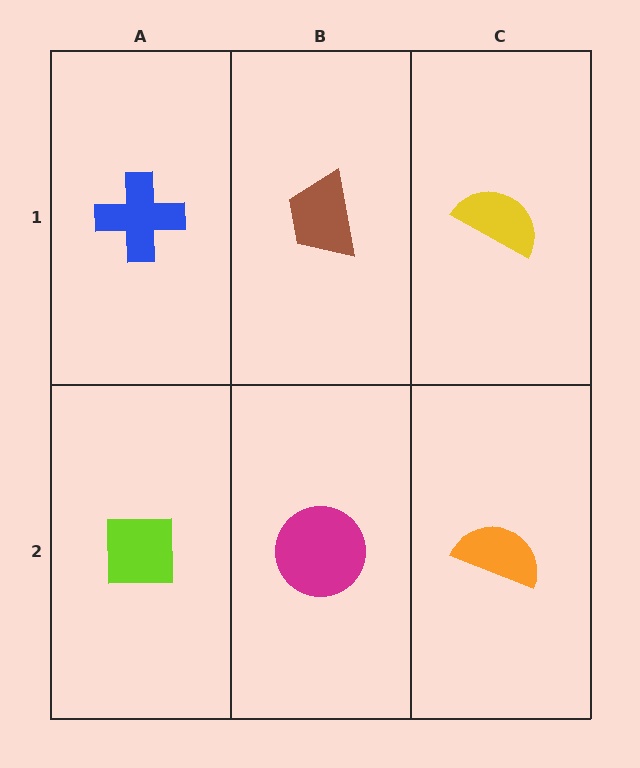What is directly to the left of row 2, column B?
A lime square.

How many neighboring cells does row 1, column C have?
2.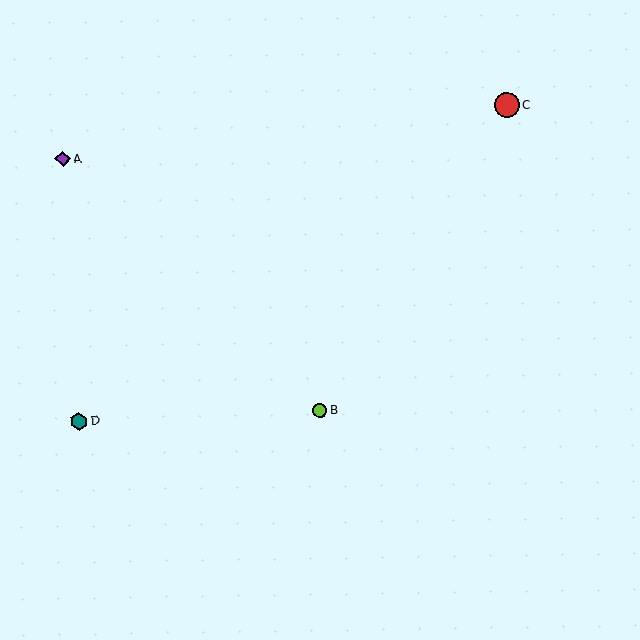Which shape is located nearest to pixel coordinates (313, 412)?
The lime circle (labeled B) at (320, 410) is nearest to that location.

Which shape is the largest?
The red circle (labeled C) is the largest.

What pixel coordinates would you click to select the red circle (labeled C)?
Click at (506, 105) to select the red circle C.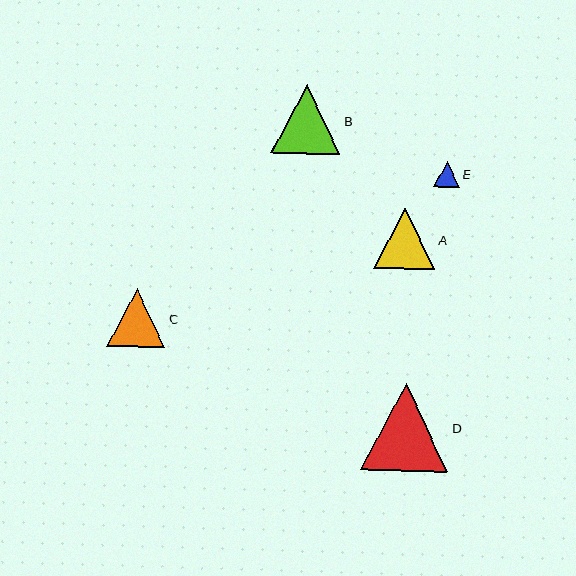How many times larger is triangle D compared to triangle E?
Triangle D is approximately 3.4 times the size of triangle E.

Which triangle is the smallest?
Triangle E is the smallest with a size of approximately 26 pixels.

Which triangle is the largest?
Triangle D is the largest with a size of approximately 87 pixels.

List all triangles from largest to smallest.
From largest to smallest: D, B, A, C, E.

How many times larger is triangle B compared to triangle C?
Triangle B is approximately 1.2 times the size of triangle C.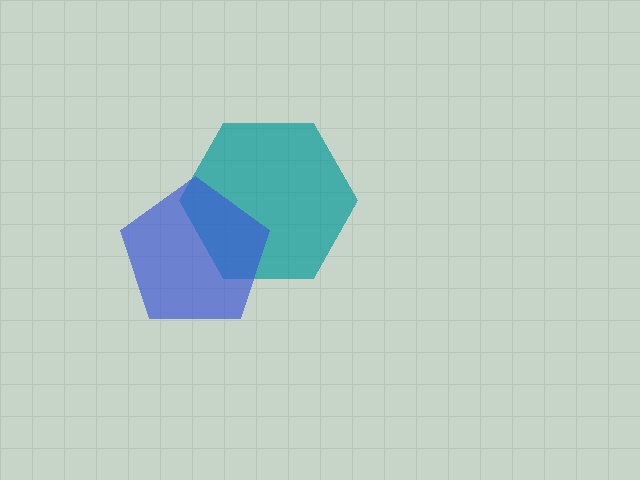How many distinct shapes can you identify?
There are 2 distinct shapes: a teal hexagon, a blue pentagon.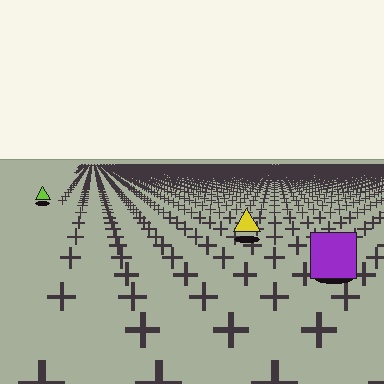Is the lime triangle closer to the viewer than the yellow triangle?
No. The yellow triangle is closer — you can tell from the texture gradient: the ground texture is coarser near it.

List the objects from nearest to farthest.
From nearest to farthest: the purple square, the yellow triangle, the lime triangle.